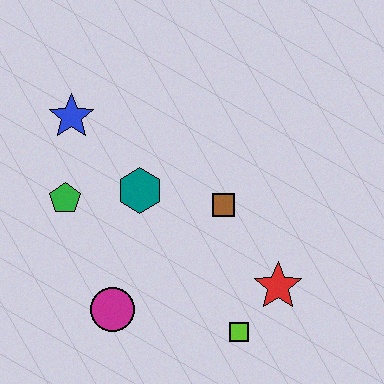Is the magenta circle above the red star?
No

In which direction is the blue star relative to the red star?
The blue star is to the left of the red star.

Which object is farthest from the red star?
The blue star is farthest from the red star.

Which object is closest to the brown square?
The teal hexagon is closest to the brown square.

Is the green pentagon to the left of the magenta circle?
Yes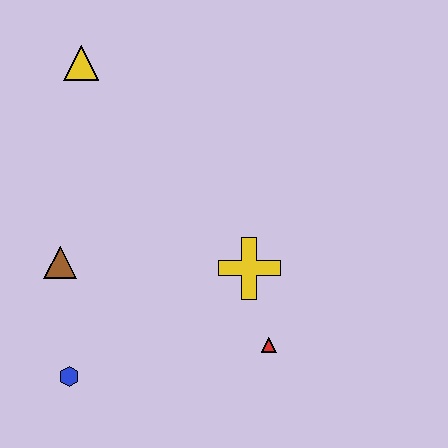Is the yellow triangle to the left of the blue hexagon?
No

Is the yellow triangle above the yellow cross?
Yes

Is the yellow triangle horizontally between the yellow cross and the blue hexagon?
Yes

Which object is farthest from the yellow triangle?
The red triangle is farthest from the yellow triangle.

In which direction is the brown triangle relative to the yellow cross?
The brown triangle is to the left of the yellow cross.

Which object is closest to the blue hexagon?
The brown triangle is closest to the blue hexagon.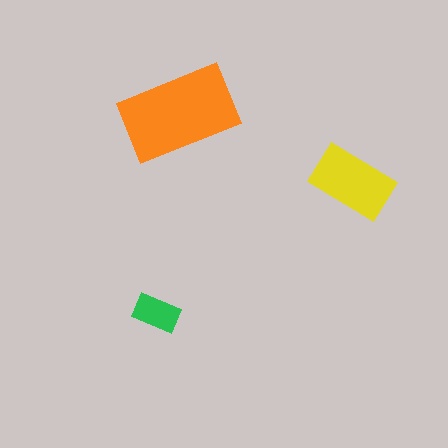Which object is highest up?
The orange rectangle is topmost.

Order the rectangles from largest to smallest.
the orange one, the yellow one, the green one.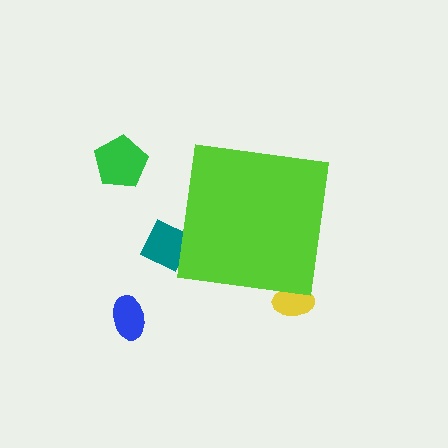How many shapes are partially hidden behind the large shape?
2 shapes are partially hidden.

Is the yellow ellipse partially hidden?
Yes, the yellow ellipse is partially hidden behind the lime square.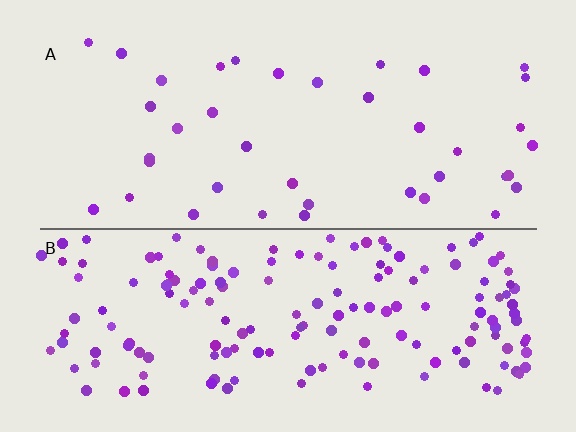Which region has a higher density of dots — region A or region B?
B (the bottom).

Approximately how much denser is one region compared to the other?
Approximately 4.1× — region B over region A.